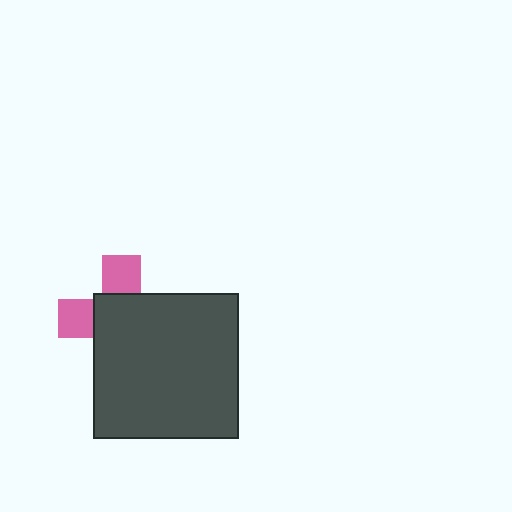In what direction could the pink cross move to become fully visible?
The pink cross could move toward the upper-left. That would shift it out from behind the dark gray square entirely.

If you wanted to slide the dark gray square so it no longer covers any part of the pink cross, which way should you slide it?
Slide it toward the lower-right — that is the most direct way to separate the two shapes.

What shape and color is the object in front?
The object in front is a dark gray square.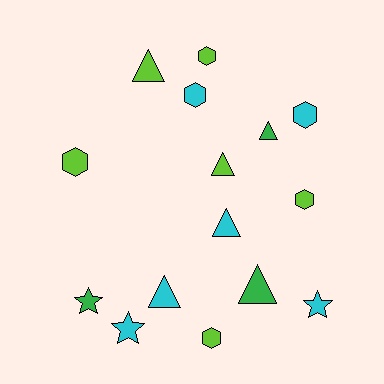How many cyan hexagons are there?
There are 2 cyan hexagons.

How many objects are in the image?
There are 15 objects.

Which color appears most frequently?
Cyan, with 6 objects.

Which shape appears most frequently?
Hexagon, with 6 objects.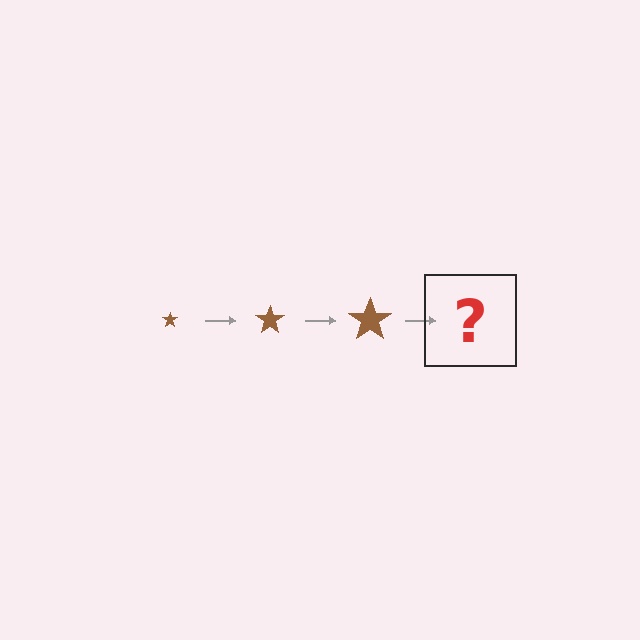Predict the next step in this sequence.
The next step is a brown star, larger than the previous one.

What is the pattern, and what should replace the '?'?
The pattern is that the star gets progressively larger each step. The '?' should be a brown star, larger than the previous one.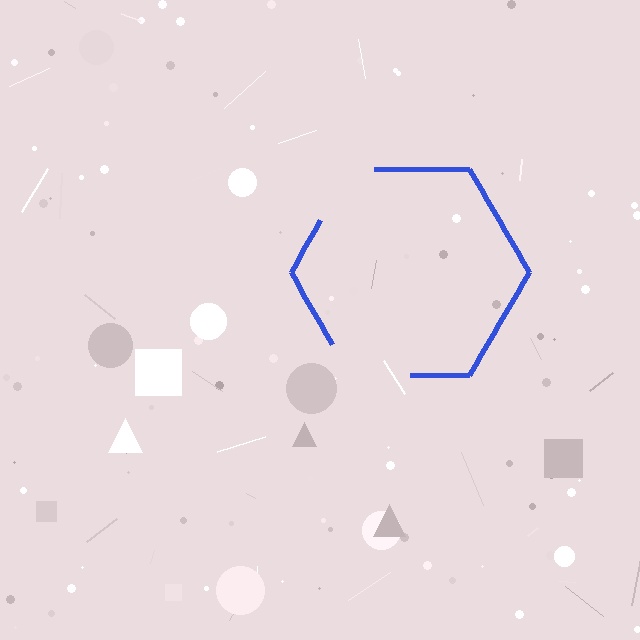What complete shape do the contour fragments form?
The contour fragments form a hexagon.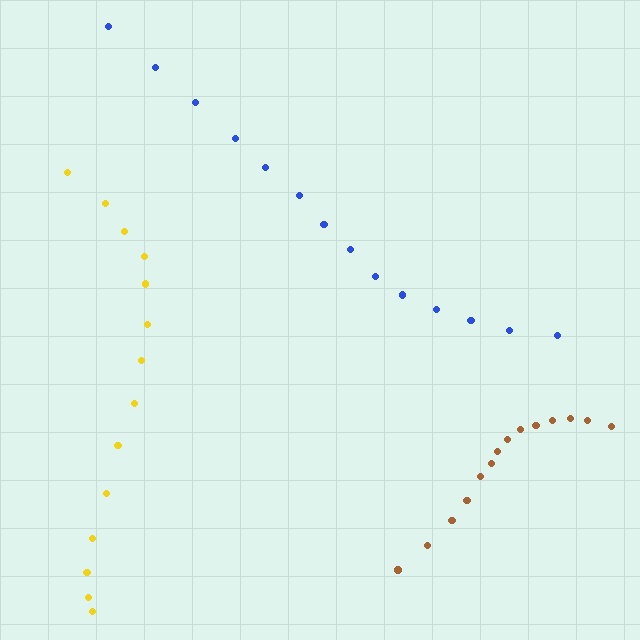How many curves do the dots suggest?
There are 3 distinct paths.